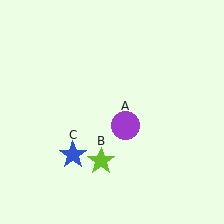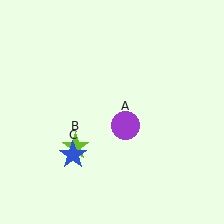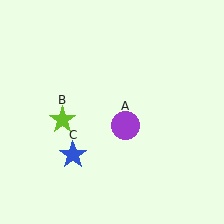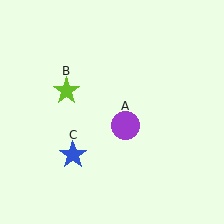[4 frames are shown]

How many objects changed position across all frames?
1 object changed position: lime star (object B).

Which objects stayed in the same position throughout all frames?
Purple circle (object A) and blue star (object C) remained stationary.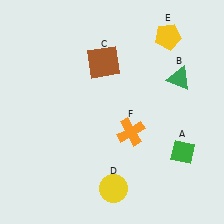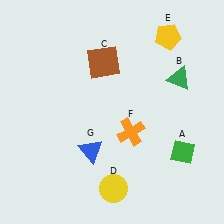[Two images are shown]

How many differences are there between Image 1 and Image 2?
There is 1 difference between the two images.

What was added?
A blue triangle (G) was added in Image 2.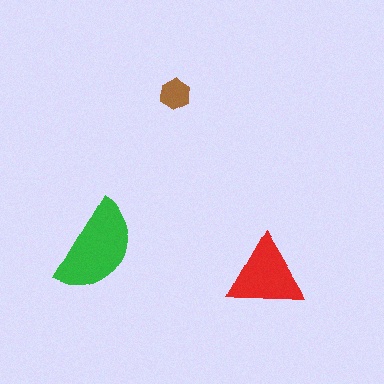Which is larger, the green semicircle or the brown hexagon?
The green semicircle.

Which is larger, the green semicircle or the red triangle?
The green semicircle.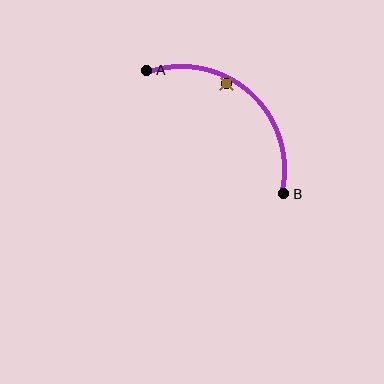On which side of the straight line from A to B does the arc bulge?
The arc bulges above and to the right of the straight line connecting A and B.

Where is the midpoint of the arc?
The arc midpoint is the point on the curve farthest from the straight line joining A and B. It sits above and to the right of that line.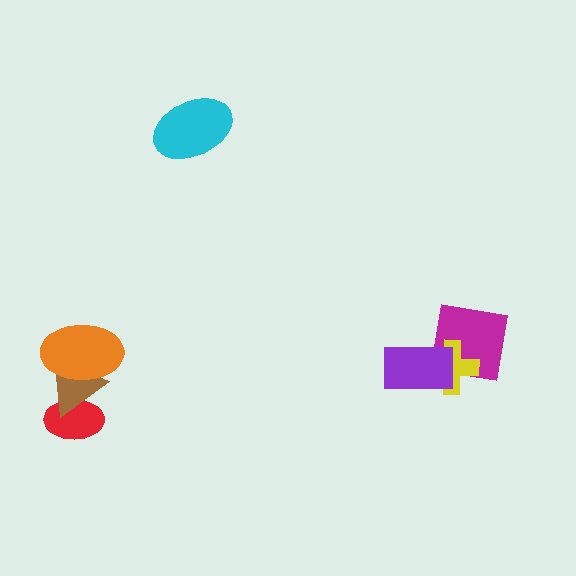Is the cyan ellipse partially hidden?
No, no other shape covers it.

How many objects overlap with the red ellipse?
1 object overlaps with the red ellipse.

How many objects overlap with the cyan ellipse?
0 objects overlap with the cyan ellipse.